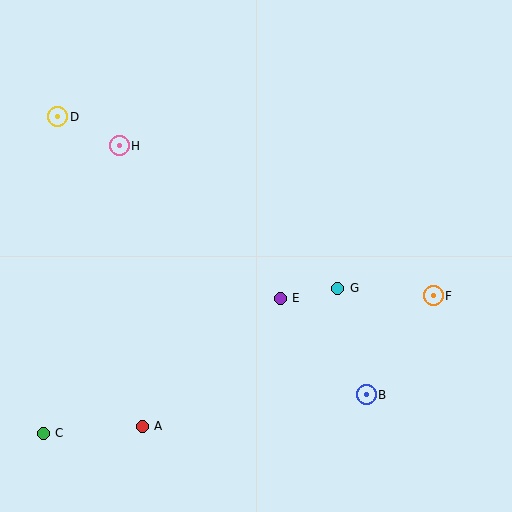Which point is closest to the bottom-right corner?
Point B is closest to the bottom-right corner.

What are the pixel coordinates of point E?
Point E is at (280, 298).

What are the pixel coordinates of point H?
Point H is at (119, 146).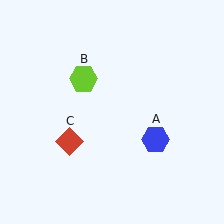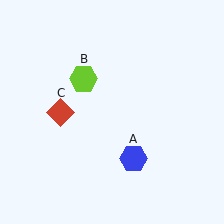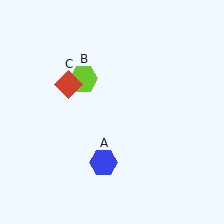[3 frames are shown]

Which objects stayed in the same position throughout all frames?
Lime hexagon (object B) remained stationary.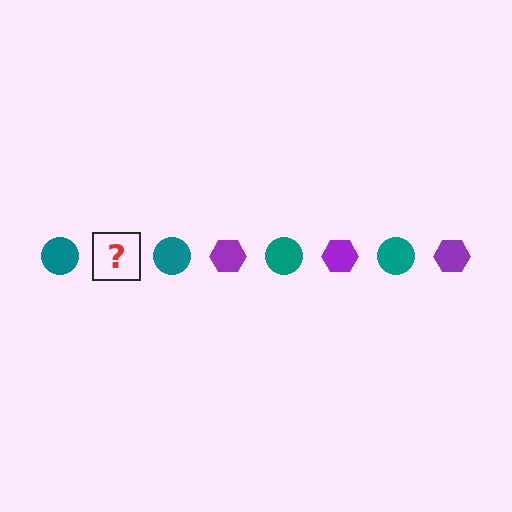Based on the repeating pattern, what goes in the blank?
The blank should be a purple hexagon.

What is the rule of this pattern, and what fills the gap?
The rule is that the pattern alternates between teal circle and purple hexagon. The gap should be filled with a purple hexagon.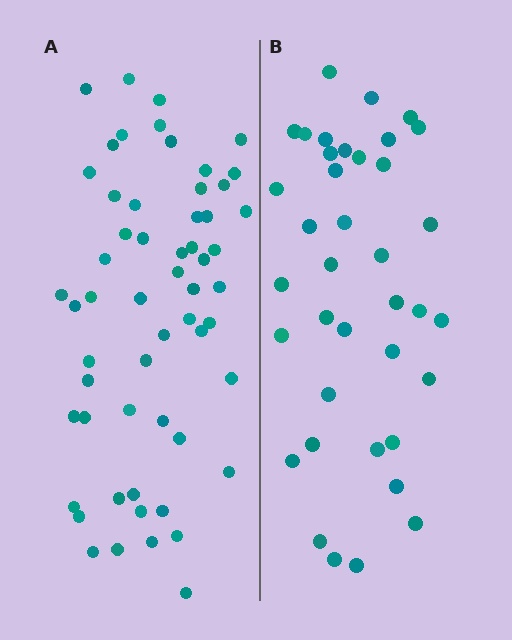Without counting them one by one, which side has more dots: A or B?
Region A (the left region) has more dots.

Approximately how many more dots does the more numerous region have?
Region A has approximately 20 more dots than region B.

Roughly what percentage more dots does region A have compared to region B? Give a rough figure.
About 50% more.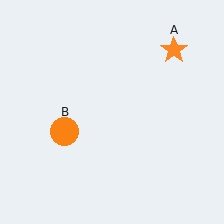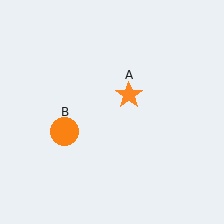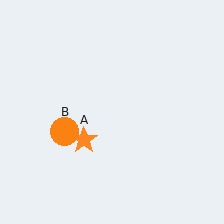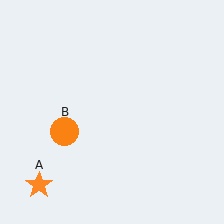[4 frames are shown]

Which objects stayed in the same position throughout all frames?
Orange circle (object B) remained stationary.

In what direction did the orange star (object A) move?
The orange star (object A) moved down and to the left.